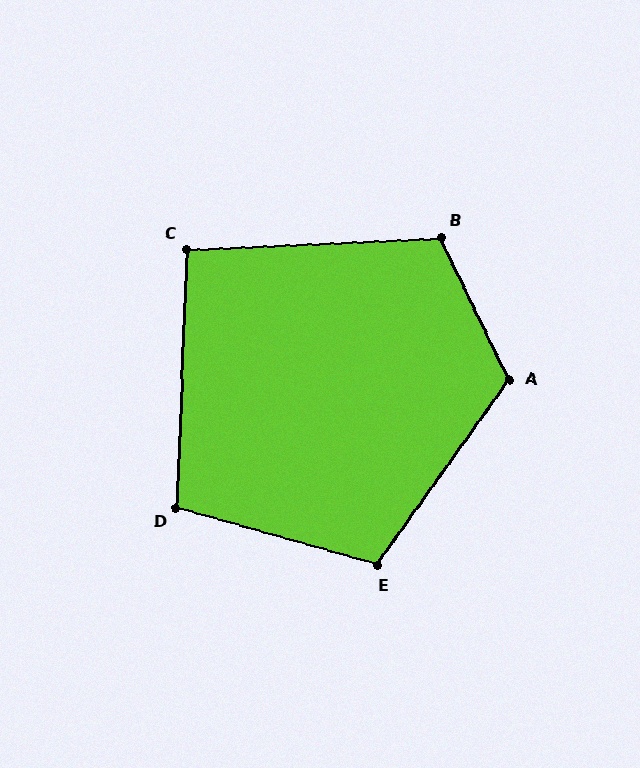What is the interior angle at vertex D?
Approximately 104 degrees (obtuse).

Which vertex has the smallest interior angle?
C, at approximately 95 degrees.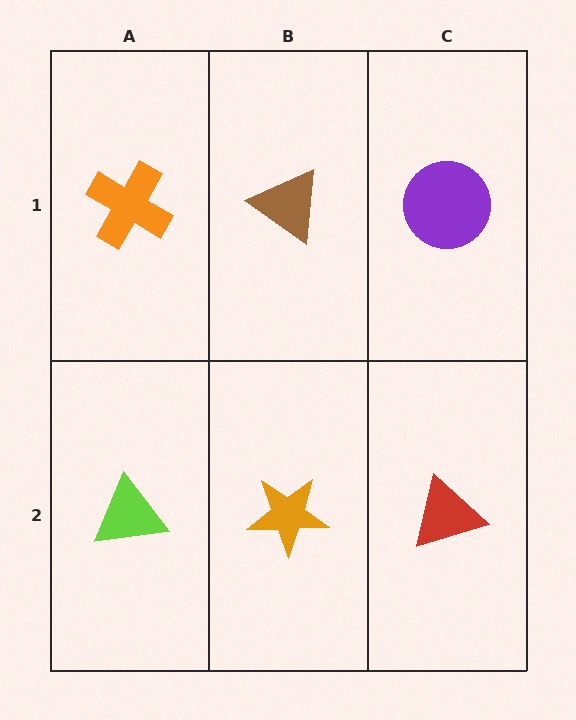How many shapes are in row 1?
3 shapes.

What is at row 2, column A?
A lime triangle.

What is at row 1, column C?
A purple circle.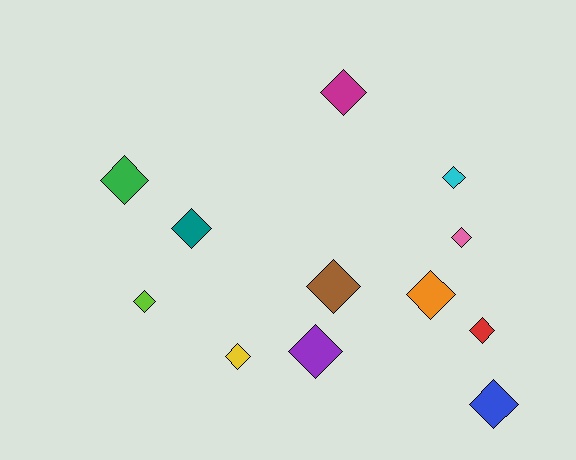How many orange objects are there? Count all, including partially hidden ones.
There is 1 orange object.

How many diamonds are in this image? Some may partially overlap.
There are 12 diamonds.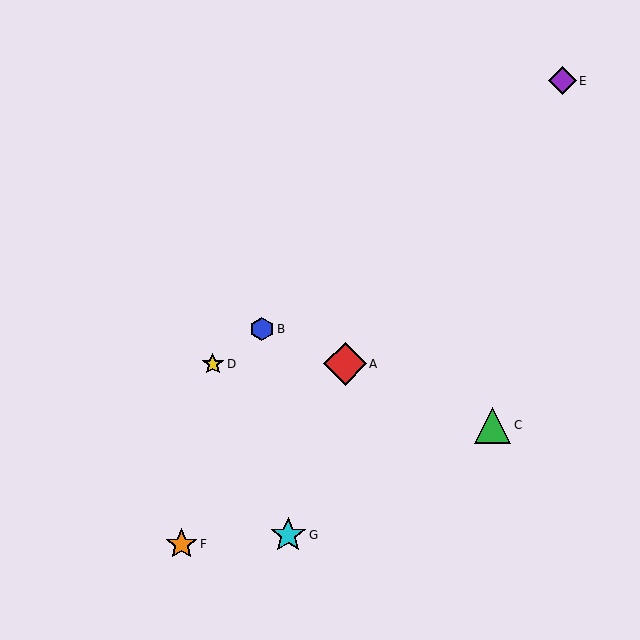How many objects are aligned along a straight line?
3 objects (A, B, C) are aligned along a straight line.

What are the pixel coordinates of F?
Object F is at (181, 544).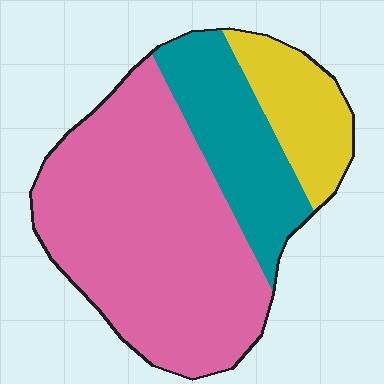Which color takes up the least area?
Yellow, at roughly 15%.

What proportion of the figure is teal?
Teal takes up about one quarter (1/4) of the figure.